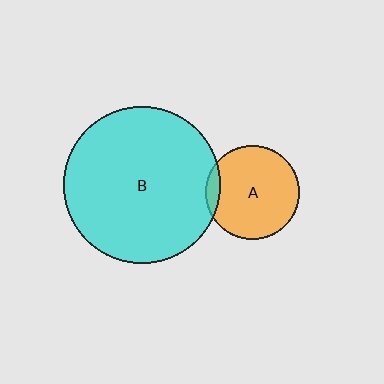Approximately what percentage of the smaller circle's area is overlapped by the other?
Approximately 10%.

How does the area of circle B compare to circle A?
Approximately 2.8 times.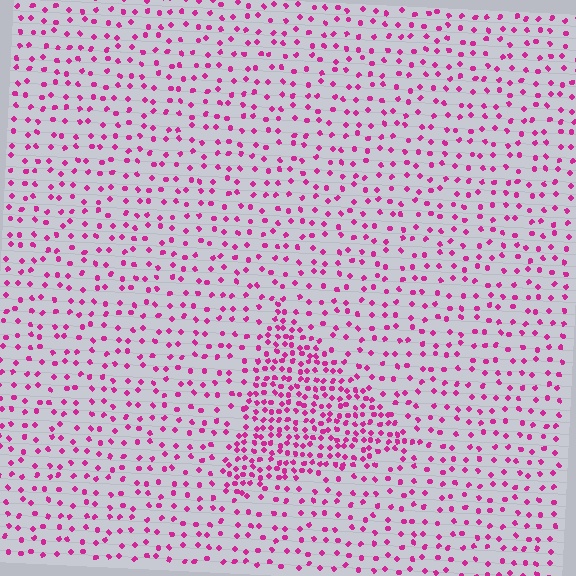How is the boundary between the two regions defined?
The boundary is defined by a change in element density (approximately 2.3x ratio). All elements are the same color, size, and shape.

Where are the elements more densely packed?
The elements are more densely packed inside the triangle boundary.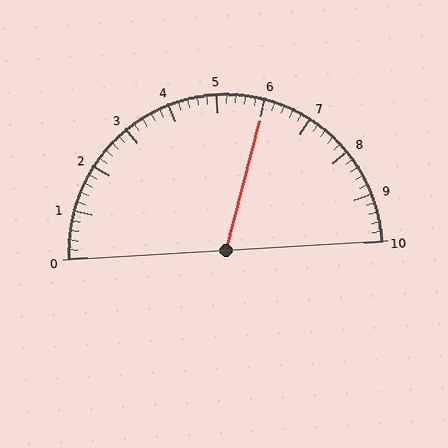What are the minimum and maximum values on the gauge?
The gauge ranges from 0 to 10.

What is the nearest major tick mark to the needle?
The nearest major tick mark is 6.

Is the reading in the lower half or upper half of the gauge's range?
The reading is in the upper half of the range (0 to 10).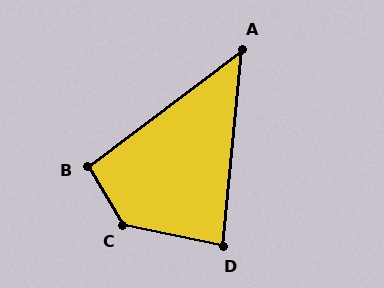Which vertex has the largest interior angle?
C, at approximately 132 degrees.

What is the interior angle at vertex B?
Approximately 96 degrees (obtuse).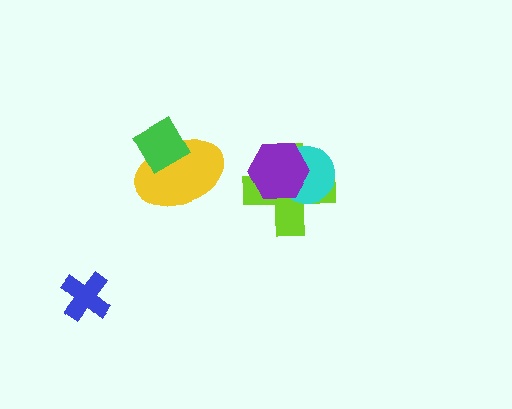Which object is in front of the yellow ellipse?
The green diamond is in front of the yellow ellipse.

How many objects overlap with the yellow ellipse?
1 object overlaps with the yellow ellipse.